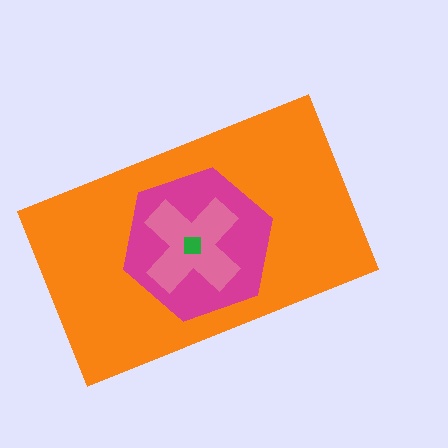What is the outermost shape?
The orange rectangle.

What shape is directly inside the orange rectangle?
The magenta hexagon.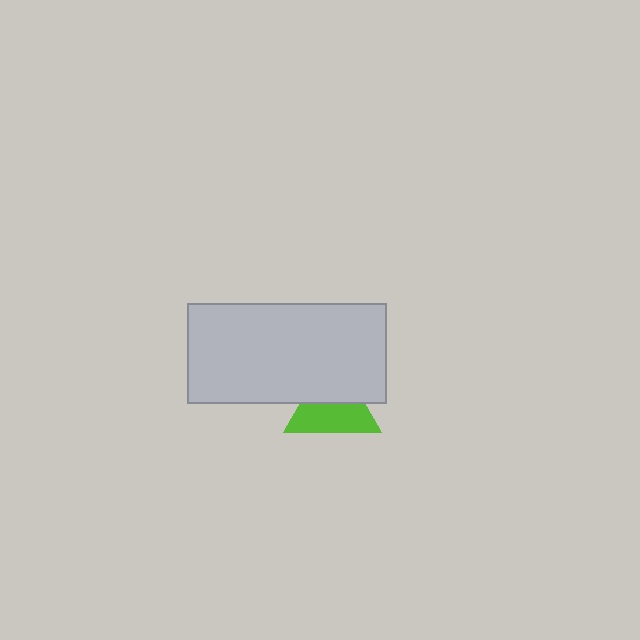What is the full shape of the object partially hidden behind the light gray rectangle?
The partially hidden object is a lime triangle.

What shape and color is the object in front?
The object in front is a light gray rectangle.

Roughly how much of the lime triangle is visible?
About half of it is visible (roughly 57%).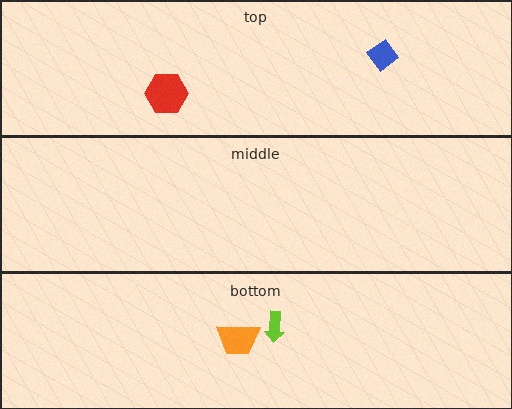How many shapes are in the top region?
2.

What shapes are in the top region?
The blue diamond, the red hexagon.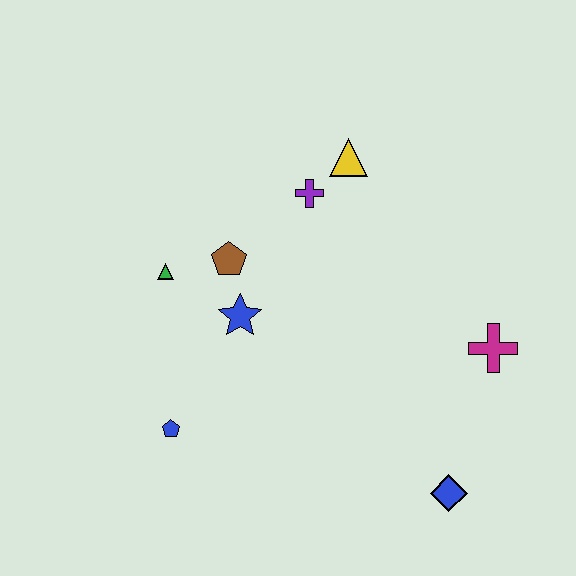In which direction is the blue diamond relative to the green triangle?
The blue diamond is to the right of the green triangle.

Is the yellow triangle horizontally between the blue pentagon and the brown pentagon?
No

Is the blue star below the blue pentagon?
No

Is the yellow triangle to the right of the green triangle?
Yes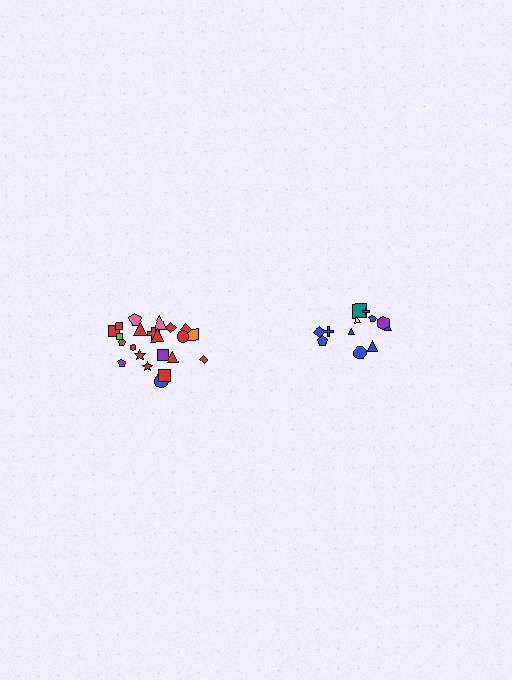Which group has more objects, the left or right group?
The left group.